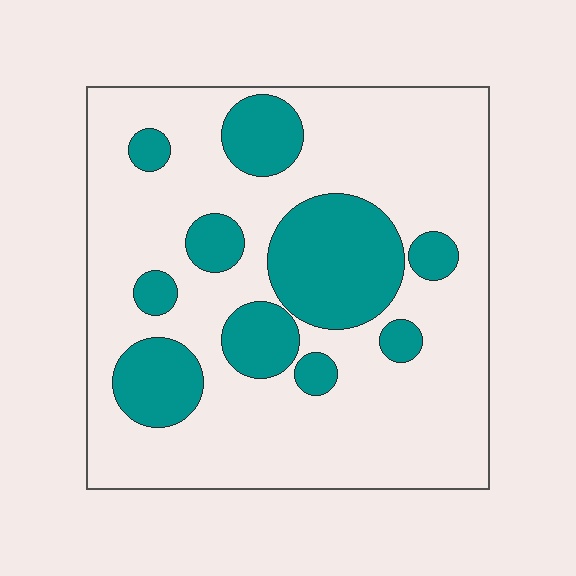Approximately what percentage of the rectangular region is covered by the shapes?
Approximately 25%.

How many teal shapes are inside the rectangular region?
10.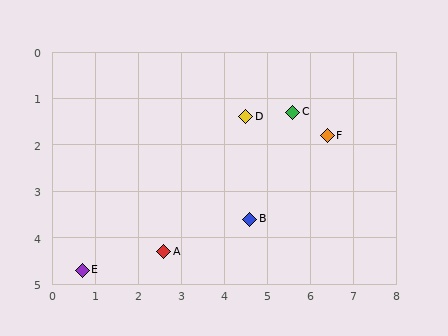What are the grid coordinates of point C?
Point C is at approximately (5.6, 1.3).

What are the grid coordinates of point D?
Point D is at approximately (4.5, 1.4).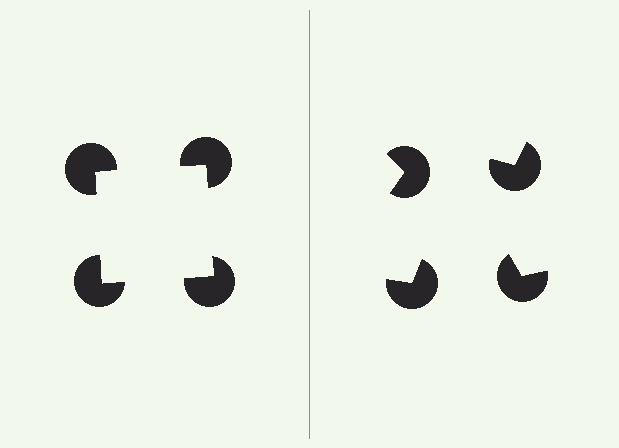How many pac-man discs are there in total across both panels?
8 — 4 on each side.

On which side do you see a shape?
An illusory square appears on the left side. On the right side the wedge cuts are rotated, so no coherent shape forms.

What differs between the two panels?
The pac-man discs are positioned identically on both sides; only the wedge orientations differ. On the left they align to a square; on the right they are misaligned.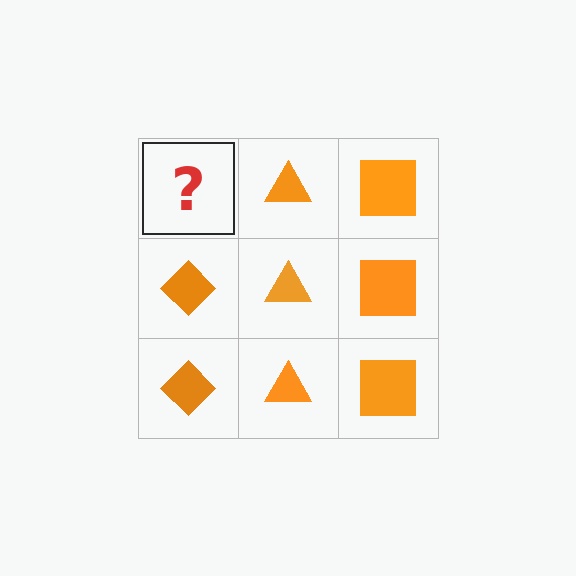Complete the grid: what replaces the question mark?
The question mark should be replaced with an orange diamond.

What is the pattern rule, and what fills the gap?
The rule is that each column has a consistent shape. The gap should be filled with an orange diamond.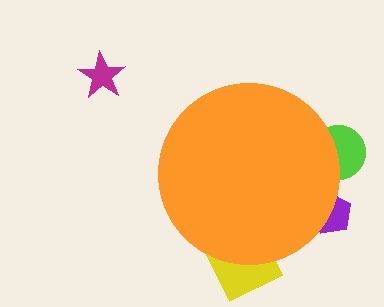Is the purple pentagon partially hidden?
Yes, the purple pentagon is partially hidden behind the orange circle.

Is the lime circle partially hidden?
Yes, the lime circle is partially hidden behind the orange circle.